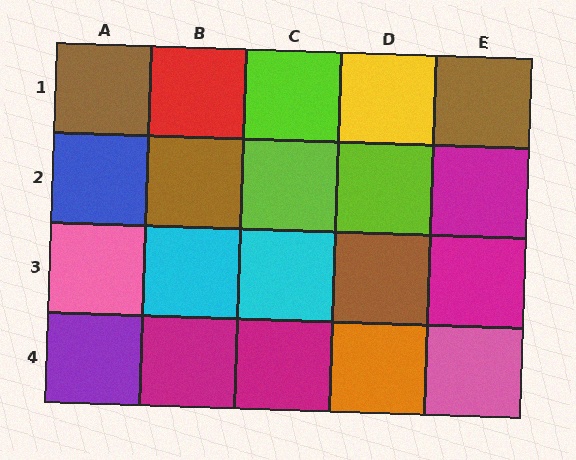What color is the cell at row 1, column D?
Yellow.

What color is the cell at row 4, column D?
Orange.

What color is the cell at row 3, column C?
Cyan.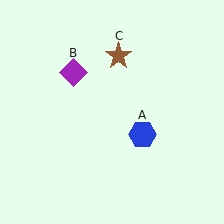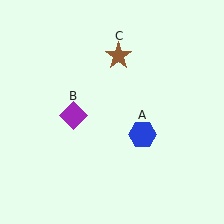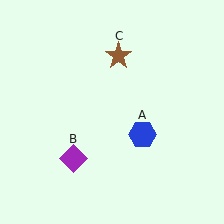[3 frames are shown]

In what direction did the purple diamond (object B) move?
The purple diamond (object B) moved down.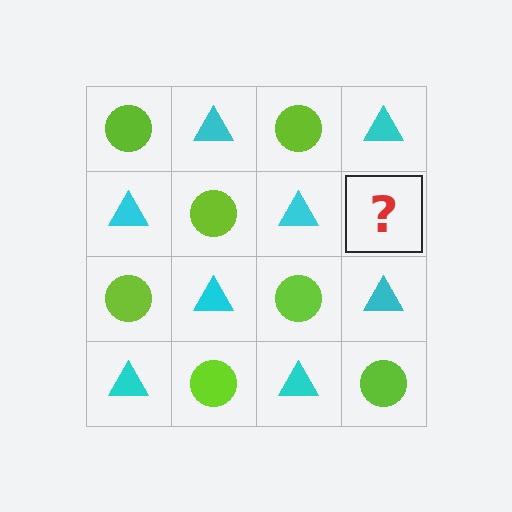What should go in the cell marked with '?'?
The missing cell should contain a lime circle.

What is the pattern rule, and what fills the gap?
The rule is that it alternates lime circle and cyan triangle in a checkerboard pattern. The gap should be filled with a lime circle.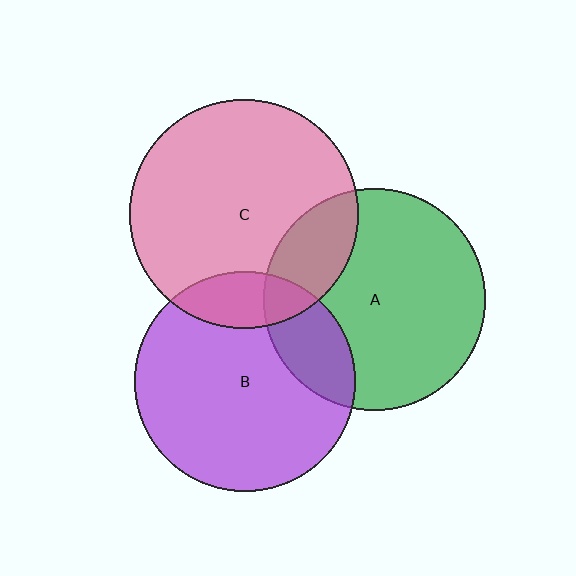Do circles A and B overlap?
Yes.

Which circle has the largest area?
Circle C (pink).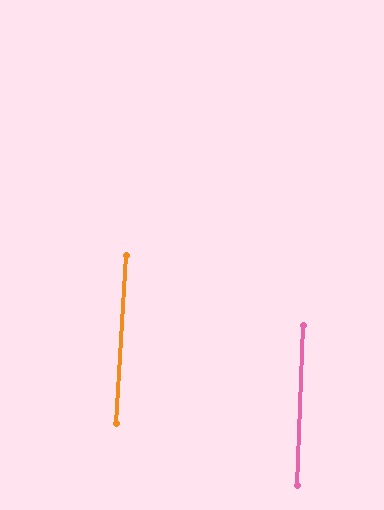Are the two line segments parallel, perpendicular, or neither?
Parallel — their directions differ by only 1.2°.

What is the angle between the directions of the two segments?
Approximately 1 degree.